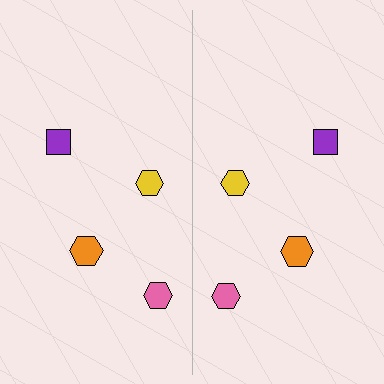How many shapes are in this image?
There are 8 shapes in this image.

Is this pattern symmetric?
Yes, this pattern has bilateral (reflection) symmetry.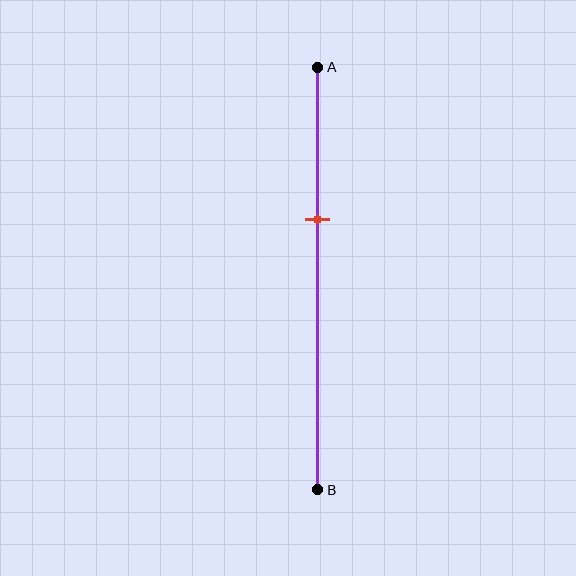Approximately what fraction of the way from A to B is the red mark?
The red mark is approximately 35% of the way from A to B.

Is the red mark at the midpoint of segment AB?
No, the mark is at about 35% from A, not at the 50% midpoint.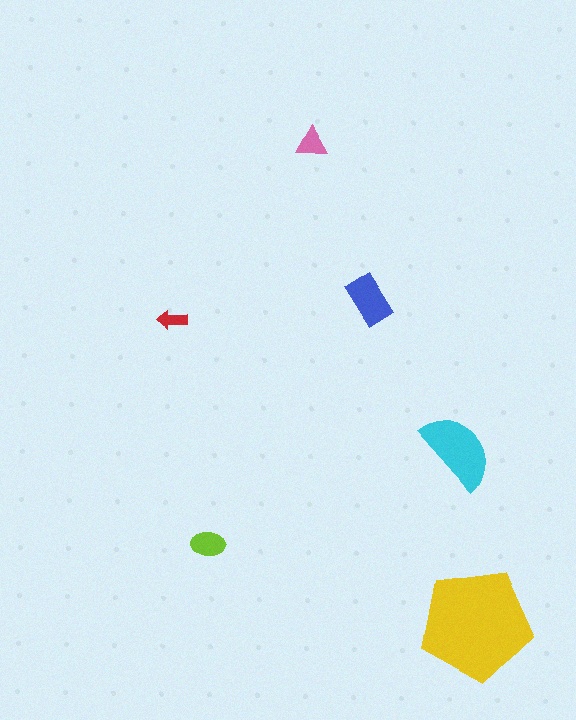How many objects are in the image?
There are 6 objects in the image.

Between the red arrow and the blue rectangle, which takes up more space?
The blue rectangle.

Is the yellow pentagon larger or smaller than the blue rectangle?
Larger.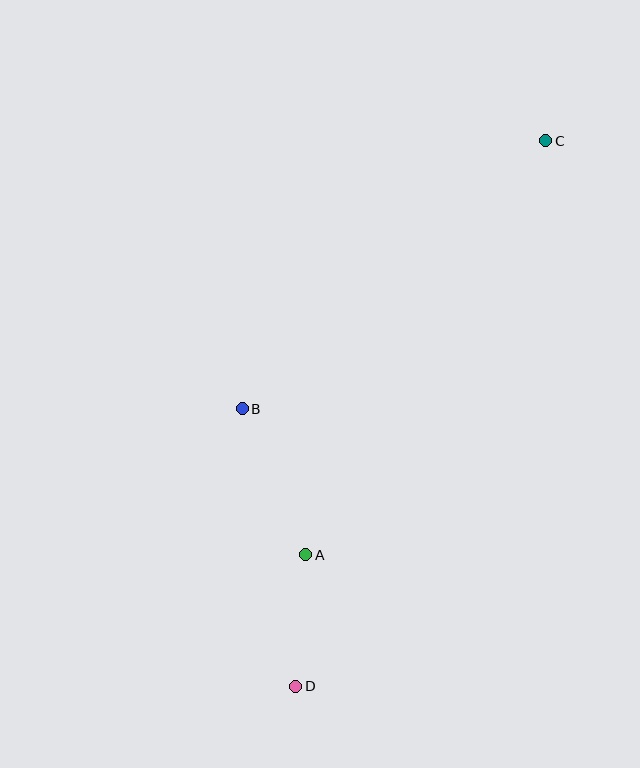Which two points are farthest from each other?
Points C and D are farthest from each other.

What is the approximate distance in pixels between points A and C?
The distance between A and C is approximately 479 pixels.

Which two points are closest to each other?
Points A and D are closest to each other.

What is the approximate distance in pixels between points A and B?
The distance between A and B is approximately 159 pixels.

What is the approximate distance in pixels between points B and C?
The distance between B and C is approximately 405 pixels.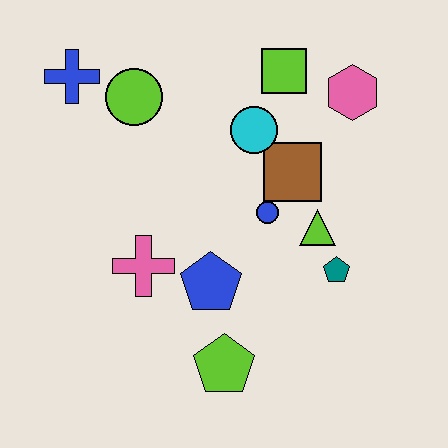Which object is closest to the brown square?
The blue circle is closest to the brown square.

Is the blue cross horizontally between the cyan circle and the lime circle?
No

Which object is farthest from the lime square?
The lime pentagon is farthest from the lime square.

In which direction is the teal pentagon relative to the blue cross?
The teal pentagon is to the right of the blue cross.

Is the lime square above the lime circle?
Yes